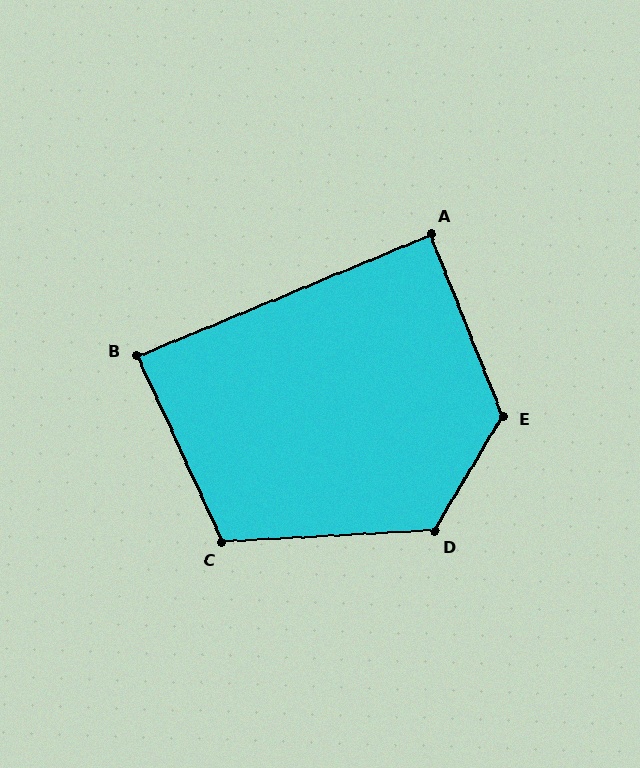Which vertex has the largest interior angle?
E, at approximately 127 degrees.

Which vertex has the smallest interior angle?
B, at approximately 88 degrees.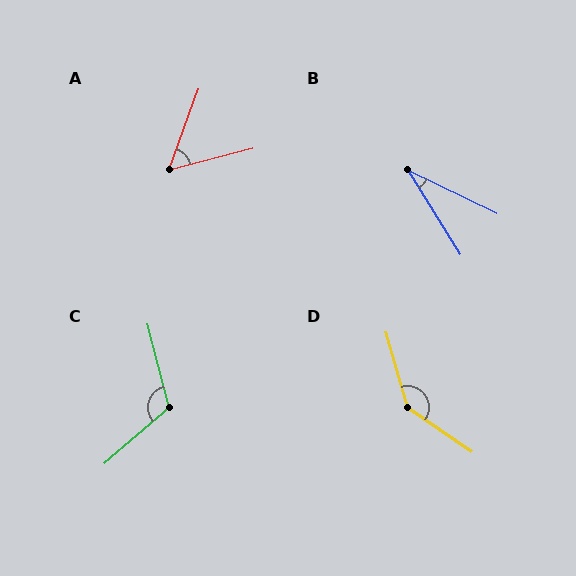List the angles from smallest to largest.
B (32°), A (55°), C (116°), D (140°).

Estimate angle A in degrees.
Approximately 55 degrees.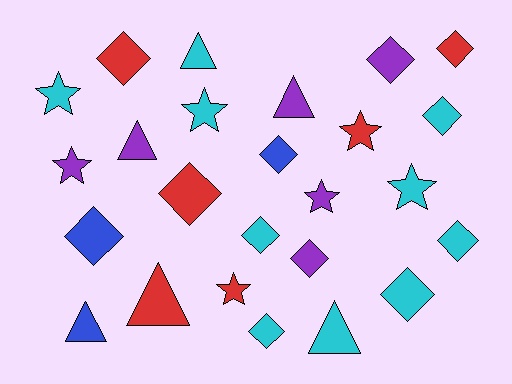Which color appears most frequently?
Cyan, with 10 objects.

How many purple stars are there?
There are 2 purple stars.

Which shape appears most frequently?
Diamond, with 12 objects.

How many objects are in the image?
There are 25 objects.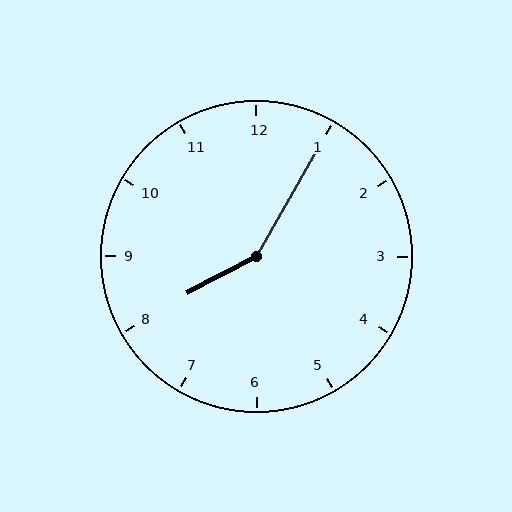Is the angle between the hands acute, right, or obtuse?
It is obtuse.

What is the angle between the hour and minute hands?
Approximately 148 degrees.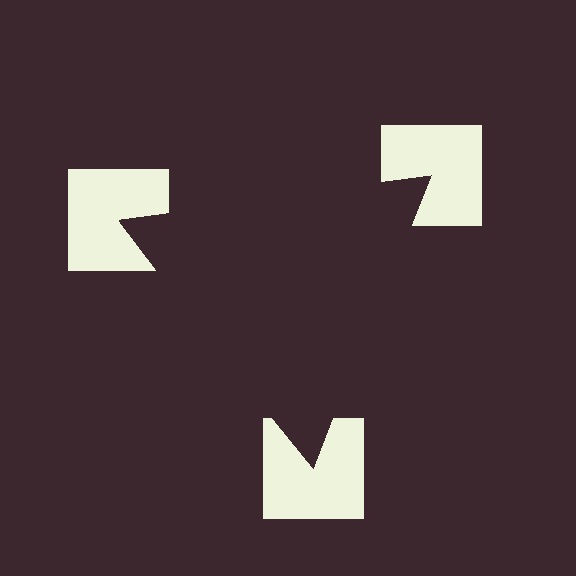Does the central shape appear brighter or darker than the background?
It typically appears slightly darker than the background, even though no actual brightness change is drawn.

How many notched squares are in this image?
There are 3 — one at each vertex of the illusory triangle.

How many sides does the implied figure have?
3 sides.